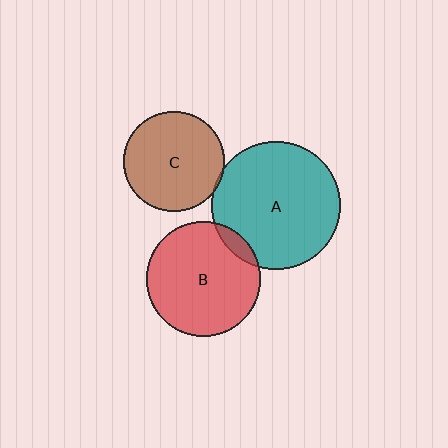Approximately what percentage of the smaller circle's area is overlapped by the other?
Approximately 10%.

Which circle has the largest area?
Circle A (teal).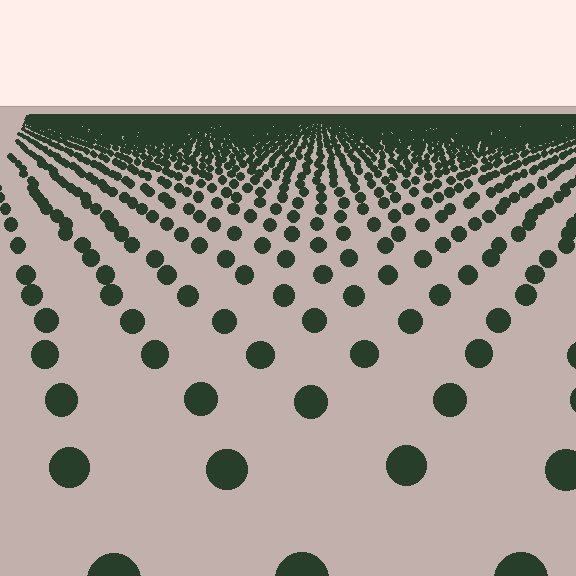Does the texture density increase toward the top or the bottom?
Density increases toward the top.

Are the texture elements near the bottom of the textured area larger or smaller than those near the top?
Larger. Near the bottom, elements are closer to the viewer and appear at a bigger on-screen size.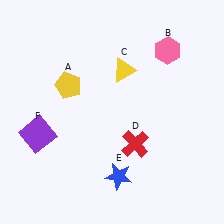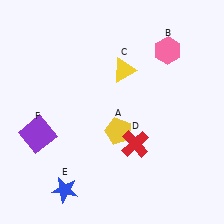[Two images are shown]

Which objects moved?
The objects that moved are: the yellow pentagon (A), the blue star (E).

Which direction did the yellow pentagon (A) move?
The yellow pentagon (A) moved right.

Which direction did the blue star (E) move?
The blue star (E) moved left.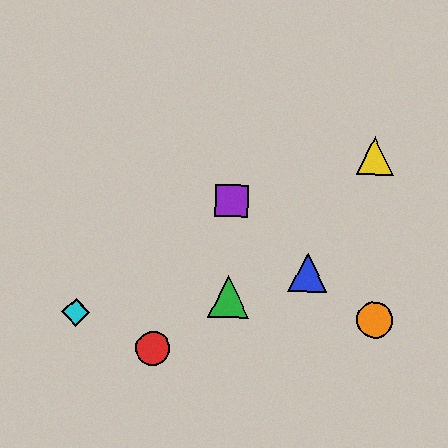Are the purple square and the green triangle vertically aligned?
Yes, both are at x≈232.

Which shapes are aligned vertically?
The green triangle, the purple square are aligned vertically.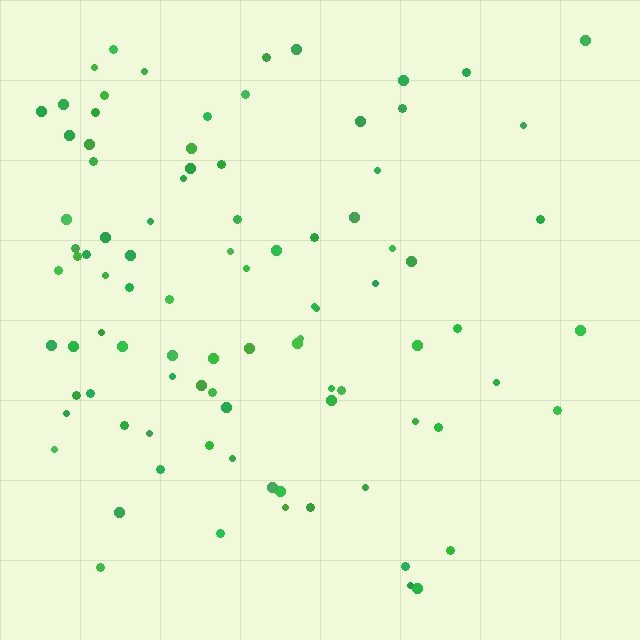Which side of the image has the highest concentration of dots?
The left.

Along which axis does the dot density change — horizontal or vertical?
Horizontal.